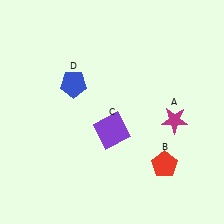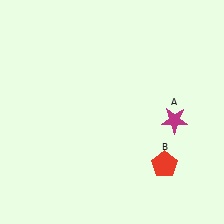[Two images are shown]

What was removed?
The purple square (C), the blue pentagon (D) were removed in Image 2.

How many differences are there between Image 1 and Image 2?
There are 2 differences between the two images.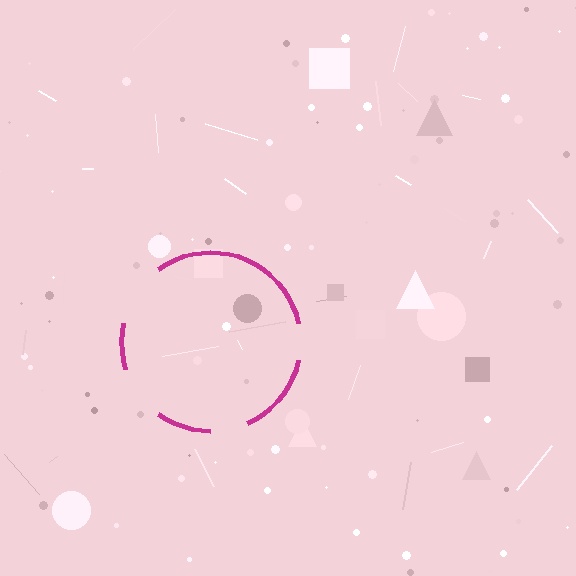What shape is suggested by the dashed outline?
The dashed outline suggests a circle.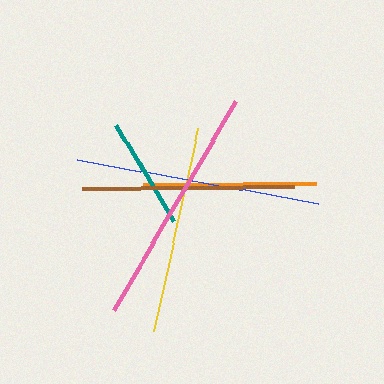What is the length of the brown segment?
The brown segment is approximately 211 pixels long.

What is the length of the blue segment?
The blue segment is approximately 246 pixels long.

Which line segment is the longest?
The blue line is the longest at approximately 246 pixels.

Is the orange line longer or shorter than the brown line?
The brown line is longer than the orange line.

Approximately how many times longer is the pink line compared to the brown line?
The pink line is approximately 1.1 times the length of the brown line.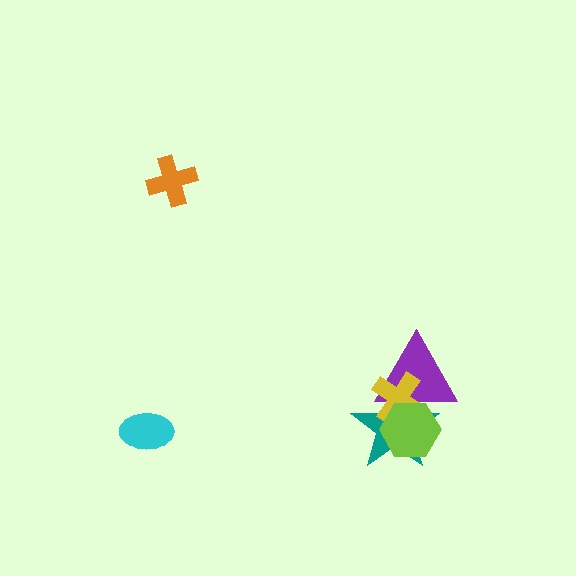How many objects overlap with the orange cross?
0 objects overlap with the orange cross.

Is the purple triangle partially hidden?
Yes, it is partially covered by another shape.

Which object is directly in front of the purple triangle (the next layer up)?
The yellow cross is directly in front of the purple triangle.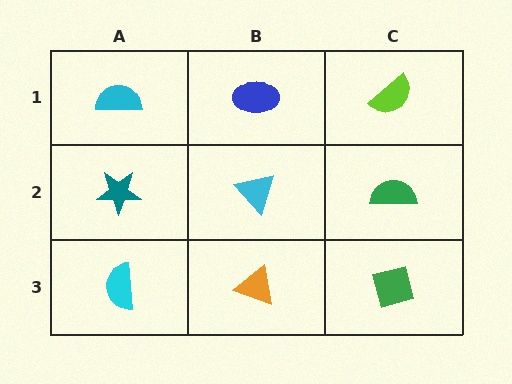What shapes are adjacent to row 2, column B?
A blue ellipse (row 1, column B), an orange triangle (row 3, column B), a teal star (row 2, column A), a green semicircle (row 2, column C).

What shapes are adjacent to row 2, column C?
A lime semicircle (row 1, column C), a green square (row 3, column C), a cyan triangle (row 2, column B).